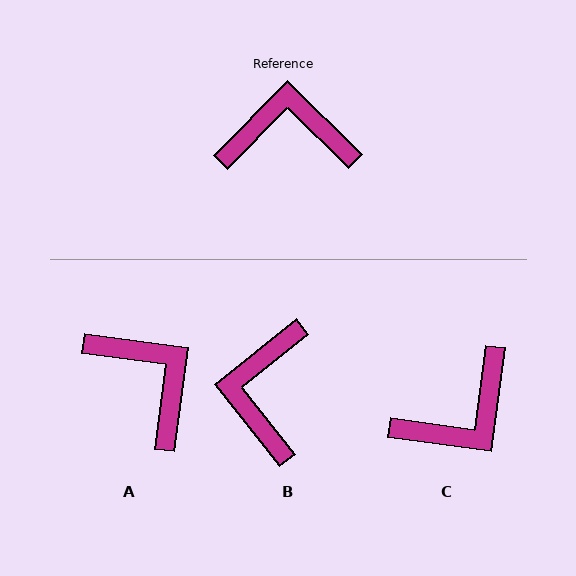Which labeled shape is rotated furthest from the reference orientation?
C, about 143 degrees away.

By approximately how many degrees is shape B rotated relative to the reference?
Approximately 83 degrees counter-clockwise.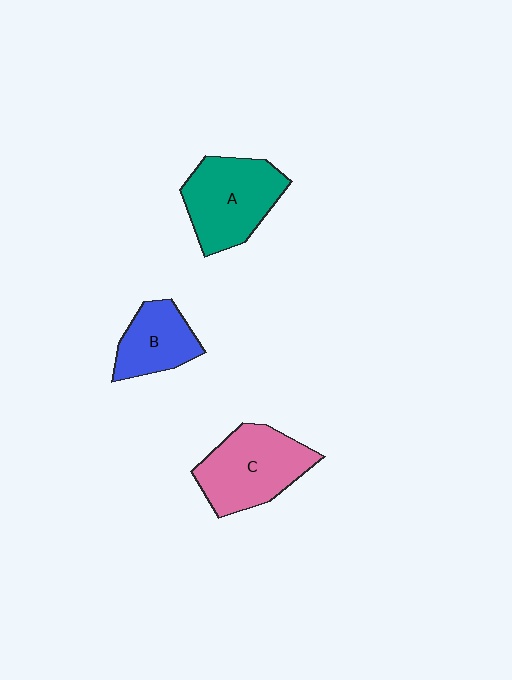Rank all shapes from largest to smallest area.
From largest to smallest: C (pink), A (teal), B (blue).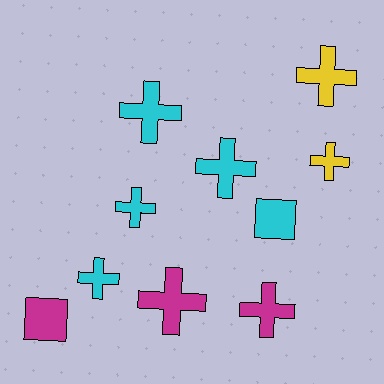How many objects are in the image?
There are 10 objects.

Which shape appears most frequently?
Cross, with 8 objects.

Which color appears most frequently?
Cyan, with 5 objects.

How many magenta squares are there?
There is 1 magenta square.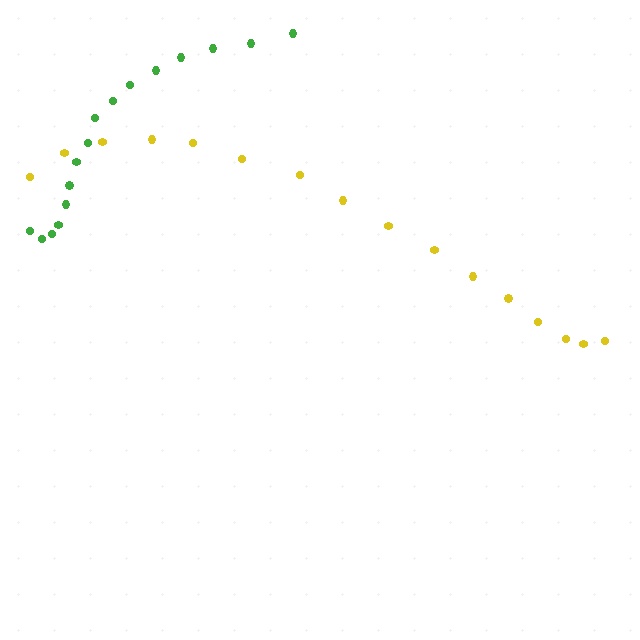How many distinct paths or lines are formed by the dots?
There are 2 distinct paths.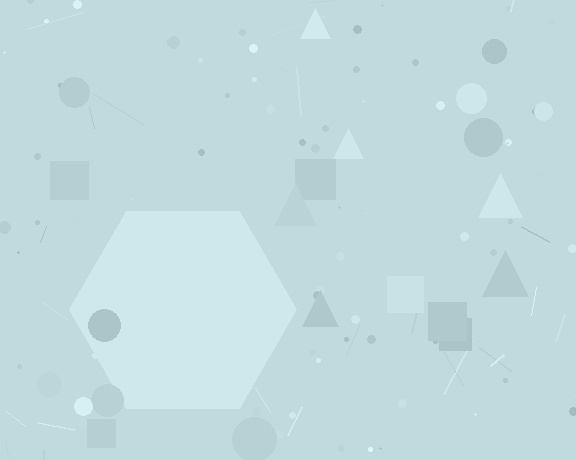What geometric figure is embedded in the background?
A hexagon is embedded in the background.